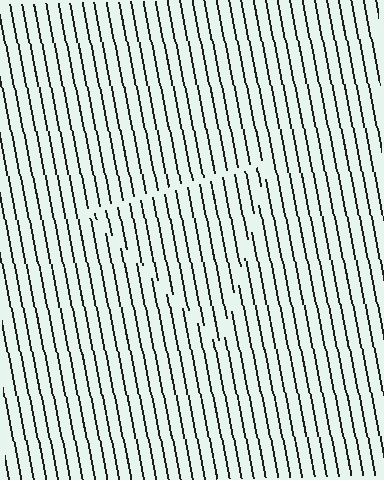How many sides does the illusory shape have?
3 sides — the line-ends trace a triangle.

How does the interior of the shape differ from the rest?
The interior of the shape contains the same grating, shifted by half a period — the contour is defined by the phase discontinuity where line-ends from the inner and outer gratings abut.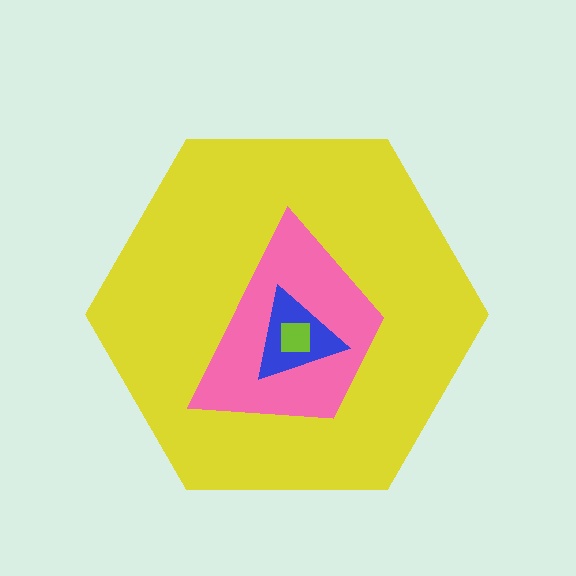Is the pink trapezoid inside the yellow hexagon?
Yes.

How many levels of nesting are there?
4.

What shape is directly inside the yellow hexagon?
The pink trapezoid.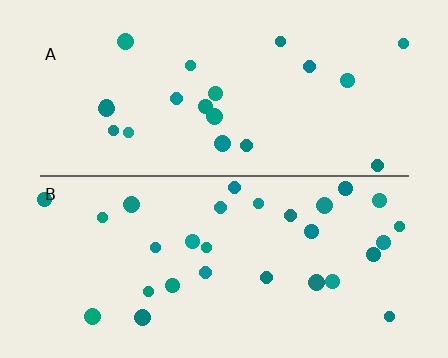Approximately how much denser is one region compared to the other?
Approximately 1.5× — region B over region A.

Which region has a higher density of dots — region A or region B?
B (the bottom).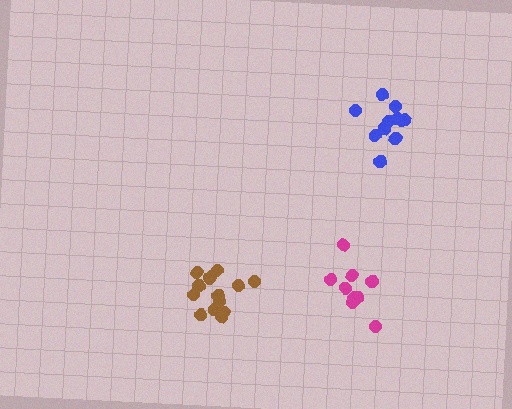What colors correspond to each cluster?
The clusters are colored: magenta, blue, brown.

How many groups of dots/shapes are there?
There are 3 groups.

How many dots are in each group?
Group 1: 9 dots, Group 2: 12 dots, Group 3: 14 dots (35 total).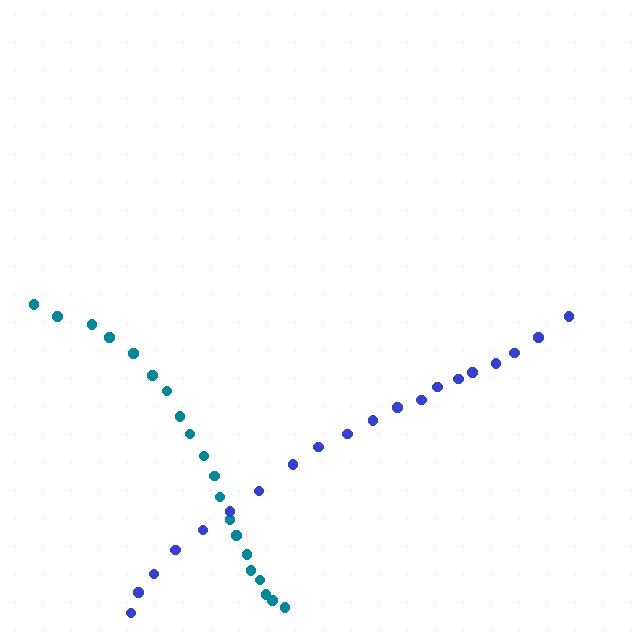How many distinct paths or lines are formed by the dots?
There are 2 distinct paths.